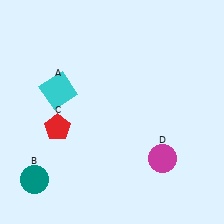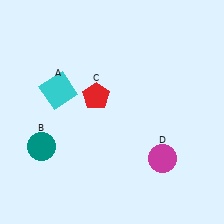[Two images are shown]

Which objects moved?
The objects that moved are: the teal circle (B), the red pentagon (C).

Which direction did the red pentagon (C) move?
The red pentagon (C) moved right.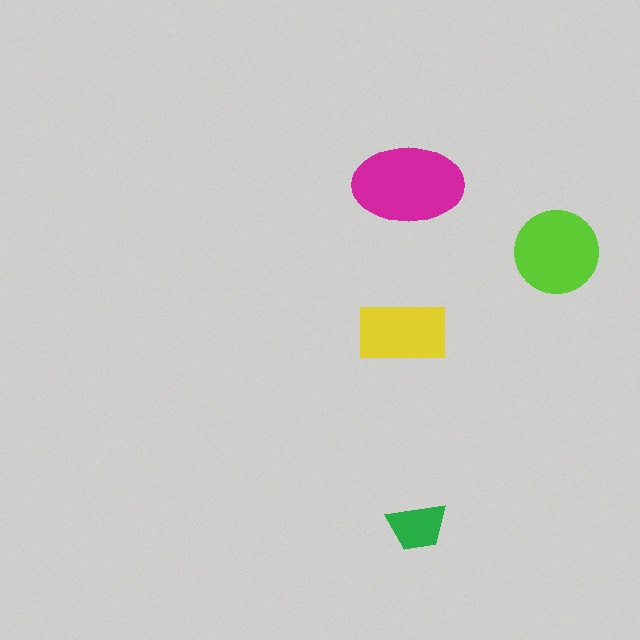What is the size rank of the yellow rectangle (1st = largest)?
3rd.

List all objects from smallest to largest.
The green trapezoid, the yellow rectangle, the lime circle, the magenta ellipse.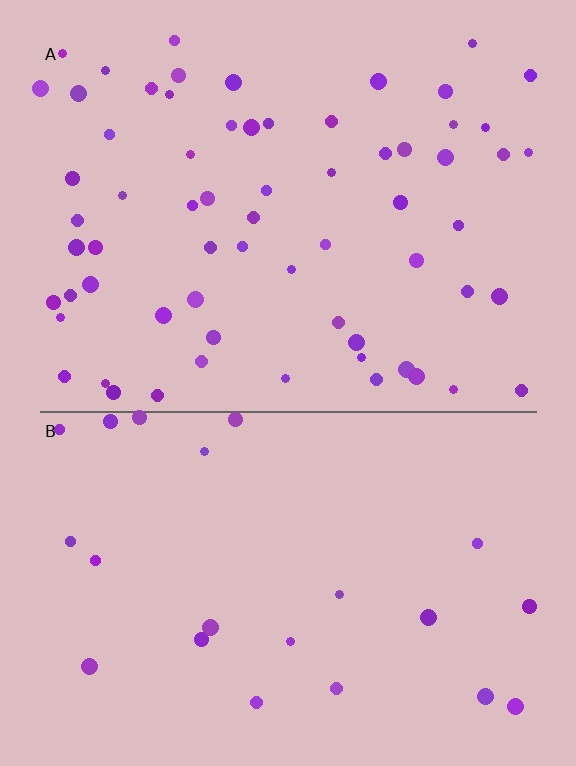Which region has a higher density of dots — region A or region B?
A (the top).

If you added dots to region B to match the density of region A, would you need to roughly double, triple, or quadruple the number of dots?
Approximately triple.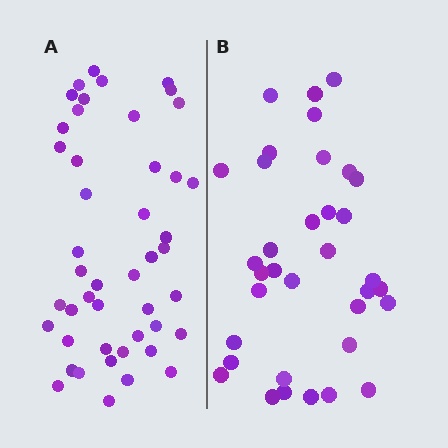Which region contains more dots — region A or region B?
Region A (the left region) has more dots.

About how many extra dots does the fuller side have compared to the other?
Region A has roughly 12 or so more dots than region B.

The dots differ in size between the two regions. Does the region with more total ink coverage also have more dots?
No. Region B has more total ink coverage because its dots are larger, but region A actually contains more individual dots. Total area can be misleading — the number of items is what matters here.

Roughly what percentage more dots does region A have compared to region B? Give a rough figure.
About 30% more.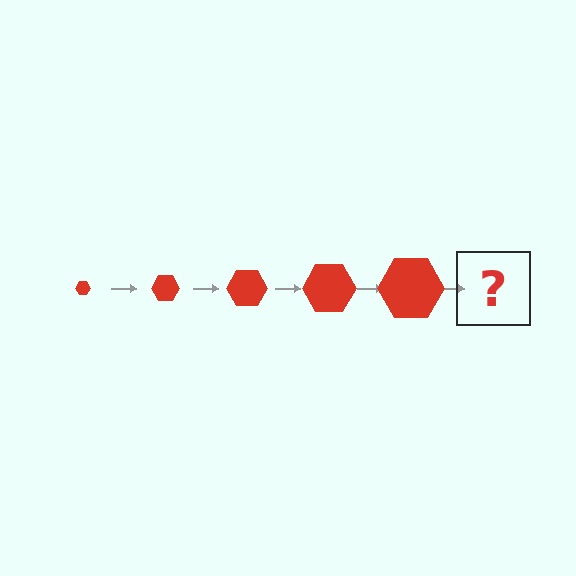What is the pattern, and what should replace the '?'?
The pattern is that the hexagon gets progressively larger each step. The '?' should be a red hexagon, larger than the previous one.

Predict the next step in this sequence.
The next step is a red hexagon, larger than the previous one.